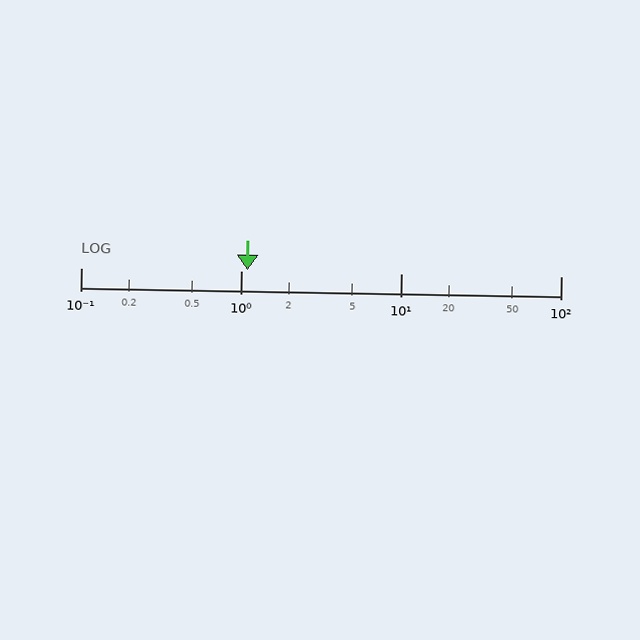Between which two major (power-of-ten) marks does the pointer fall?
The pointer is between 1 and 10.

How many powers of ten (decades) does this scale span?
The scale spans 3 decades, from 0.1 to 100.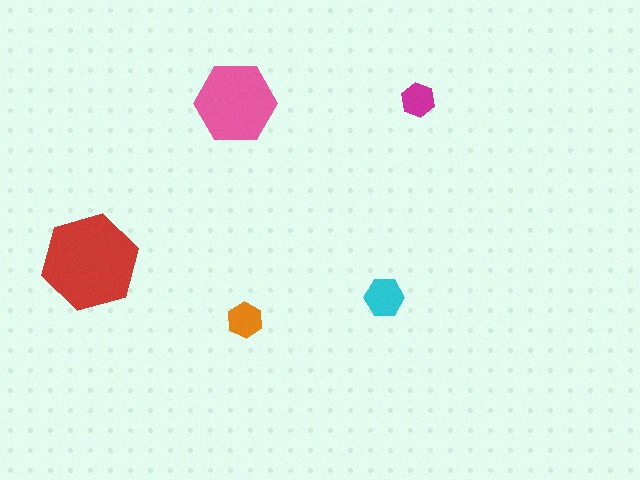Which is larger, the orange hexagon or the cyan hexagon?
The cyan one.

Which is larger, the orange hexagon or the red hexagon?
The red one.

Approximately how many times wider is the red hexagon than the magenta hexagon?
About 3 times wider.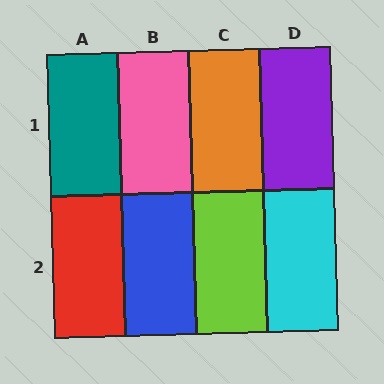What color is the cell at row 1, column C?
Orange.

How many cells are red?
1 cell is red.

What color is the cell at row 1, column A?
Teal.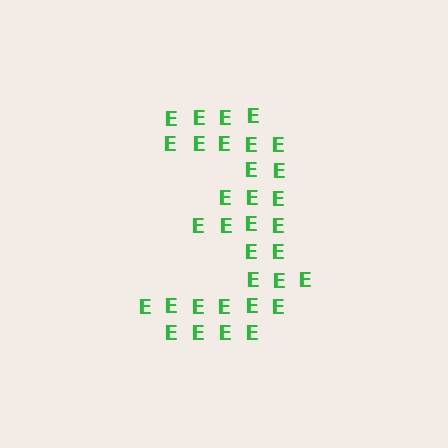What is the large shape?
The large shape is the digit 3.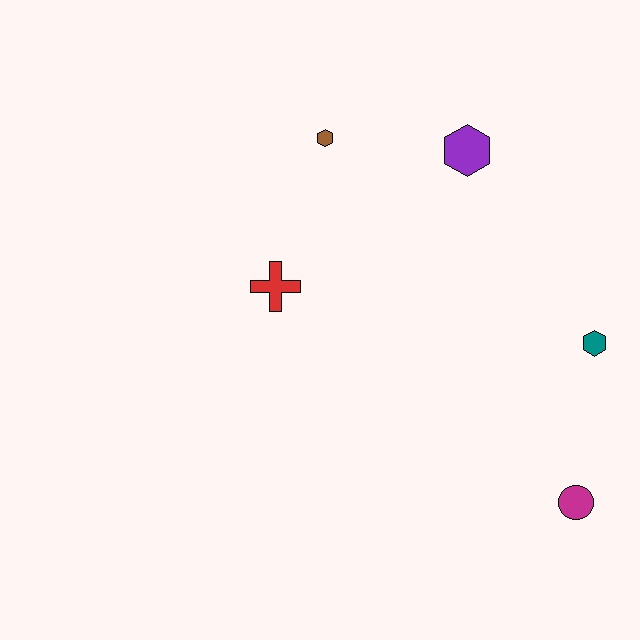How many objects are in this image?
There are 5 objects.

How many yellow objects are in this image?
There are no yellow objects.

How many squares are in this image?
There are no squares.